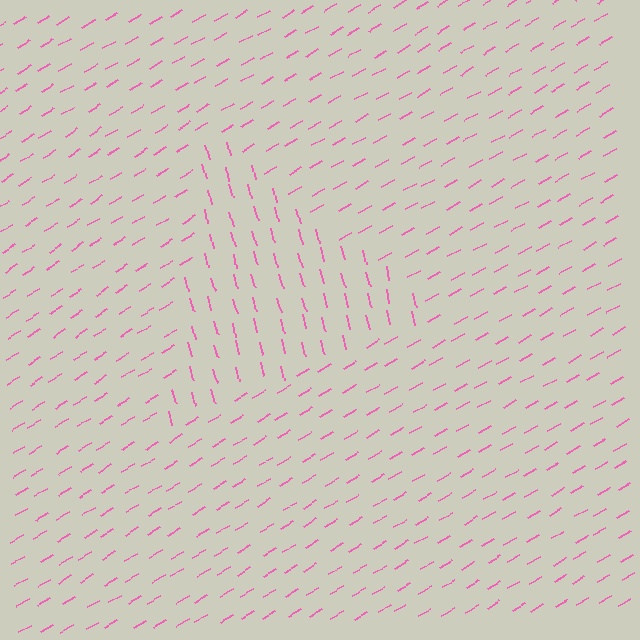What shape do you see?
I see a triangle.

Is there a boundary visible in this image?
Yes, there is a texture boundary formed by a change in line orientation.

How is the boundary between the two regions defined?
The boundary is defined purely by a change in line orientation (approximately 73 degrees difference). All lines are the same color and thickness.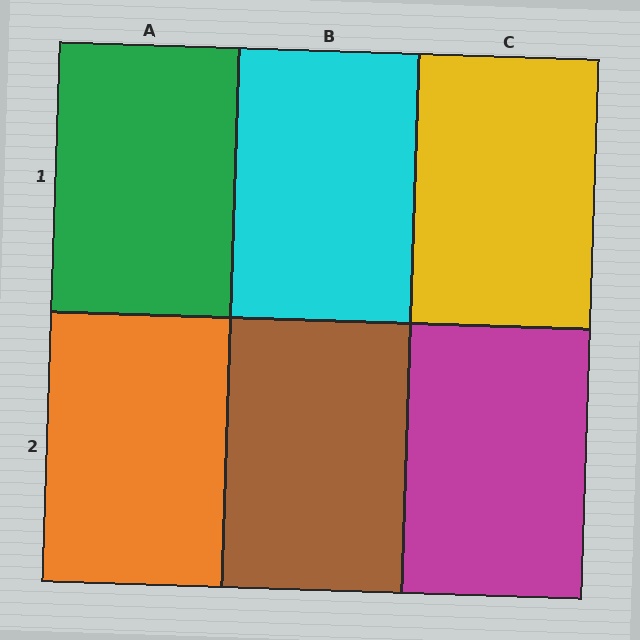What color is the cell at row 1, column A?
Green.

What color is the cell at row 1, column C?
Yellow.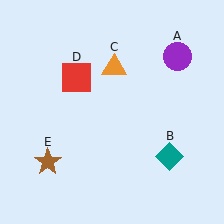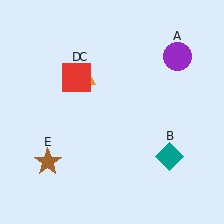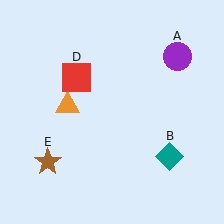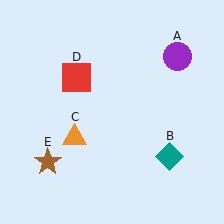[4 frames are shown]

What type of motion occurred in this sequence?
The orange triangle (object C) rotated counterclockwise around the center of the scene.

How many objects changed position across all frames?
1 object changed position: orange triangle (object C).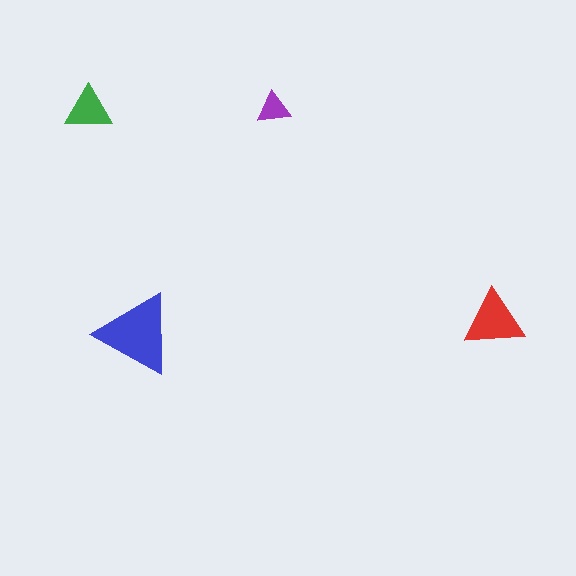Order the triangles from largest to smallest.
the blue one, the red one, the green one, the purple one.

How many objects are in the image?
There are 4 objects in the image.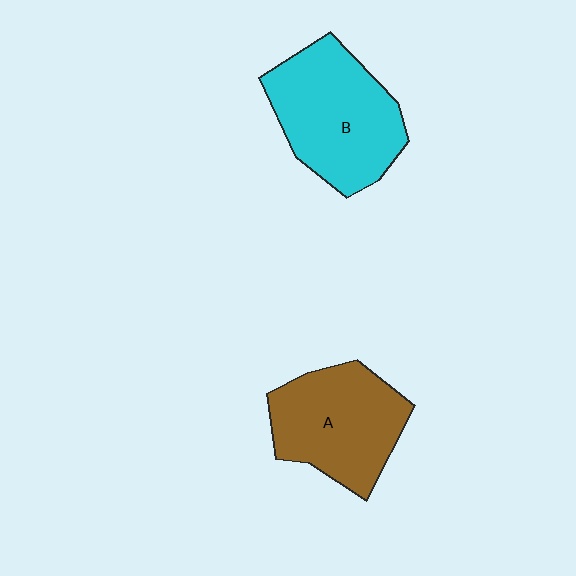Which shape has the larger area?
Shape B (cyan).